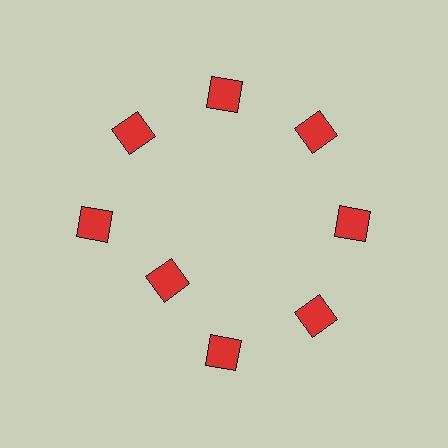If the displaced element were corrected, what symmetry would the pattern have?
It would have 8-fold rotational symmetry — the pattern would map onto itself every 45 degrees.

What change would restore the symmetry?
The symmetry would be restored by moving it outward, back onto the ring so that all 8 diamonds sit at equal angles and equal distance from the center.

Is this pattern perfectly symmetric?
No. The 8 red diamonds are arranged in a ring, but one element near the 8 o'clock position is pulled inward toward the center, breaking the 8-fold rotational symmetry.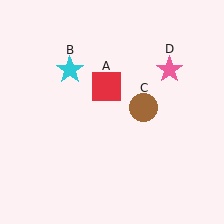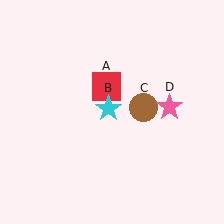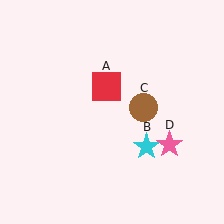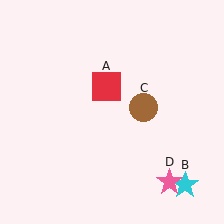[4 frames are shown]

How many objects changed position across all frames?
2 objects changed position: cyan star (object B), pink star (object D).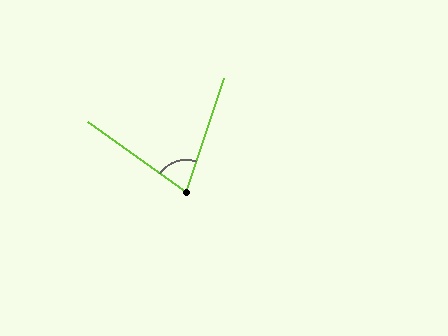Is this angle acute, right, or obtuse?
It is acute.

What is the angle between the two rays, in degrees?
Approximately 73 degrees.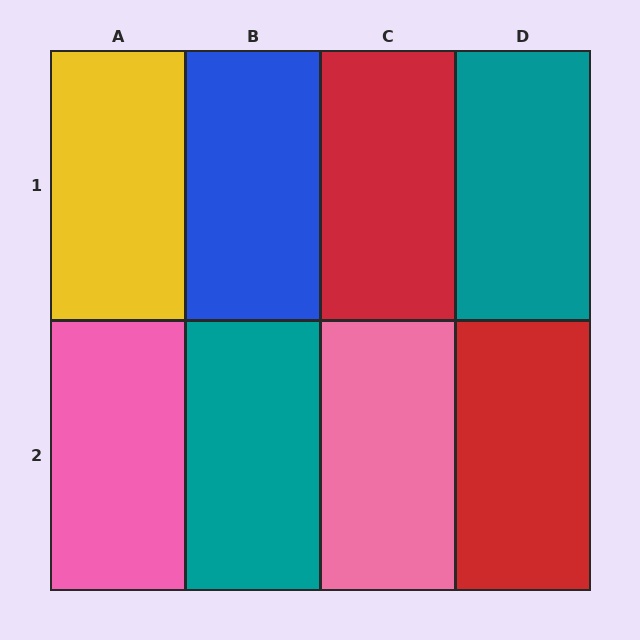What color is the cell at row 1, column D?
Teal.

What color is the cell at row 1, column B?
Blue.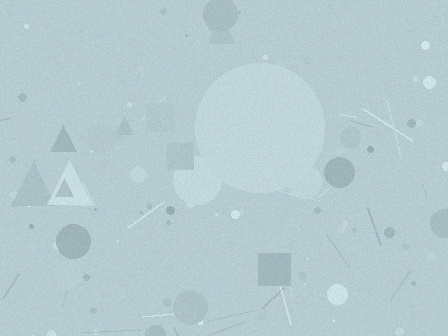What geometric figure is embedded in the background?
A circle is embedded in the background.